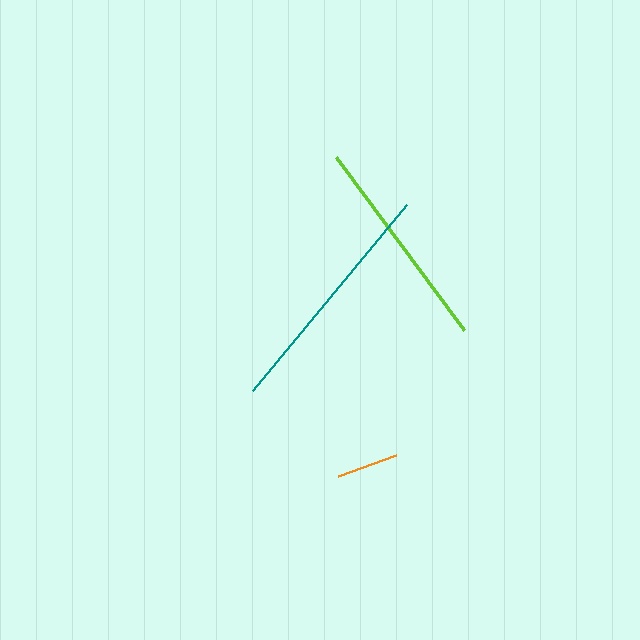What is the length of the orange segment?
The orange segment is approximately 61 pixels long.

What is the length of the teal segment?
The teal segment is approximately 241 pixels long.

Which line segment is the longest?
The teal line is the longest at approximately 241 pixels.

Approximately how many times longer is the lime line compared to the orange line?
The lime line is approximately 3.5 times the length of the orange line.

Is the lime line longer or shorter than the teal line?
The teal line is longer than the lime line.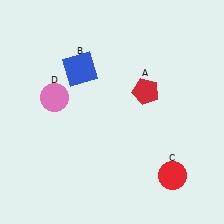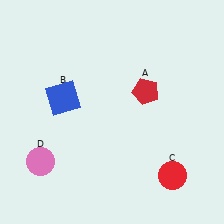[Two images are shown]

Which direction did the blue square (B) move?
The blue square (B) moved down.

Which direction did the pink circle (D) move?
The pink circle (D) moved down.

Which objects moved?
The objects that moved are: the blue square (B), the pink circle (D).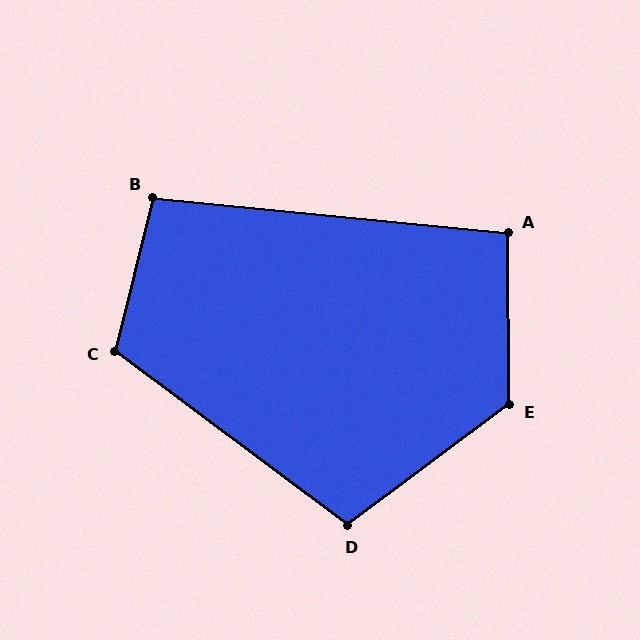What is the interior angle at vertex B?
Approximately 98 degrees (obtuse).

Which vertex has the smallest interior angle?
A, at approximately 96 degrees.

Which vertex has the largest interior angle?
E, at approximately 126 degrees.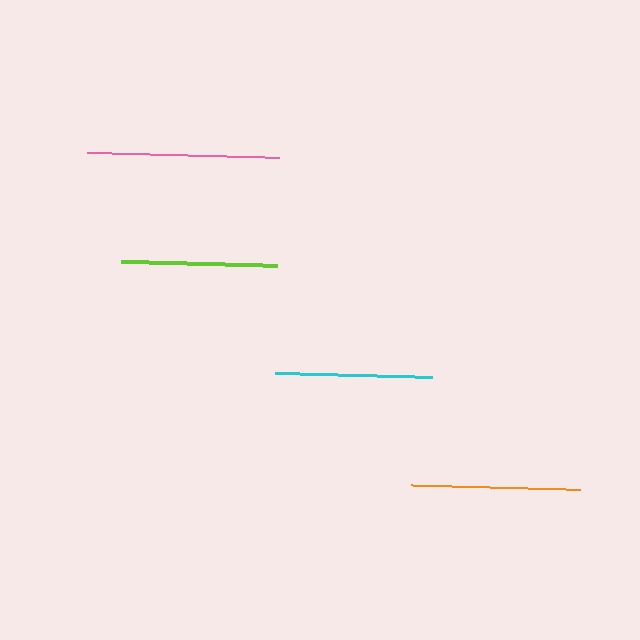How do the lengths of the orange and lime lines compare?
The orange and lime lines are approximately the same length.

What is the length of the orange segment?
The orange segment is approximately 169 pixels long.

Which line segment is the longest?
The pink line is the longest at approximately 193 pixels.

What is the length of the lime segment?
The lime segment is approximately 156 pixels long.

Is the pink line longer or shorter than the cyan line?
The pink line is longer than the cyan line.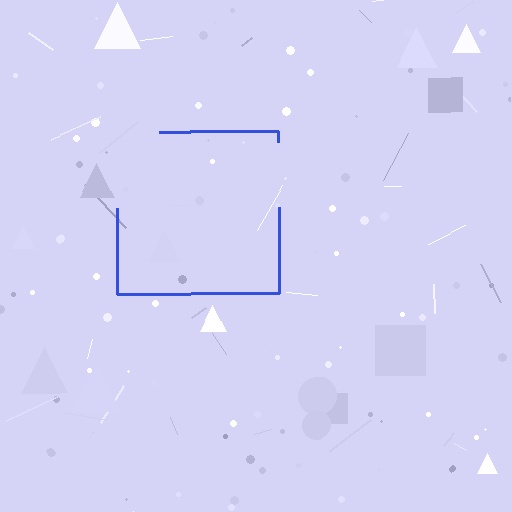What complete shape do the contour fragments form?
The contour fragments form a square.